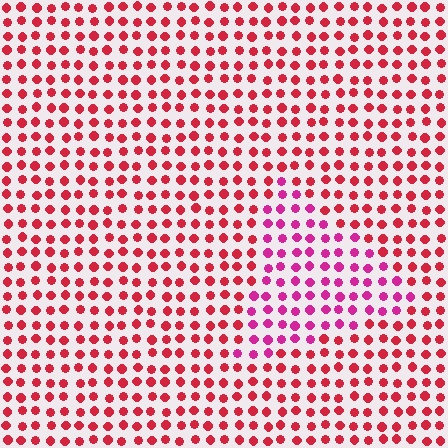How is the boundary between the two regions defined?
The boundary is defined purely by a slight shift in hue (about 32 degrees). Spacing, size, and orientation are identical on both sides.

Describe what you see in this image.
The image is filled with small red elements in a uniform arrangement. A triangle-shaped region is visible where the elements are tinted to a slightly different hue, forming a subtle color boundary.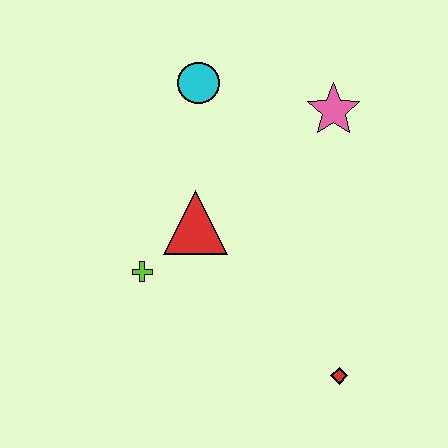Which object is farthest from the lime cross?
The pink star is farthest from the lime cross.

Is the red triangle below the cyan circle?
Yes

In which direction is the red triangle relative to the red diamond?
The red triangle is above the red diamond.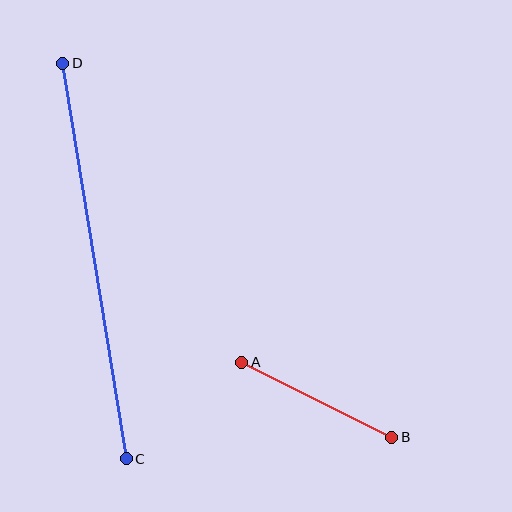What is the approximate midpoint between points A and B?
The midpoint is at approximately (317, 400) pixels.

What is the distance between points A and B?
The distance is approximately 168 pixels.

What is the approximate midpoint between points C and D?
The midpoint is at approximately (95, 261) pixels.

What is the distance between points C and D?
The distance is approximately 401 pixels.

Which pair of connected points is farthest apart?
Points C and D are farthest apart.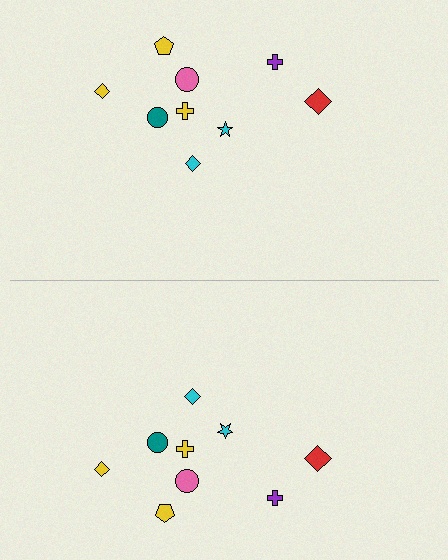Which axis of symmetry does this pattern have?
The pattern has a horizontal axis of symmetry running through the center of the image.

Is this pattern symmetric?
Yes, this pattern has bilateral (reflection) symmetry.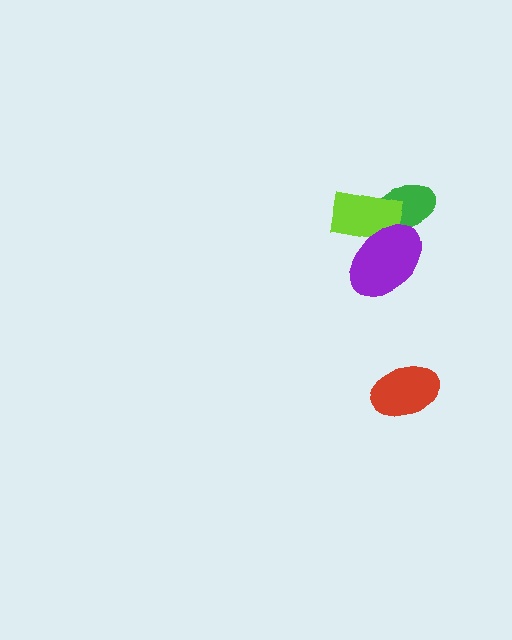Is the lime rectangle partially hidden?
Yes, it is partially covered by another shape.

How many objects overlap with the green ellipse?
2 objects overlap with the green ellipse.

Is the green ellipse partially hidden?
Yes, it is partially covered by another shape.